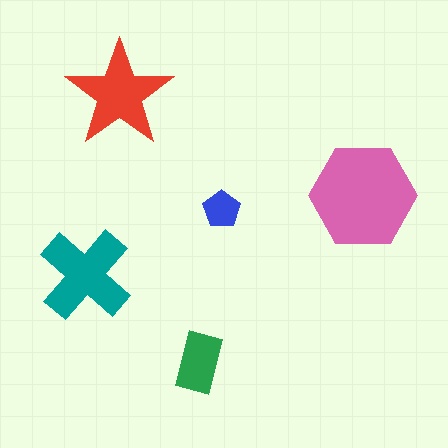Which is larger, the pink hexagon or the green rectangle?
The pink hexagon.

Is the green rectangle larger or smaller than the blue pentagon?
Larger.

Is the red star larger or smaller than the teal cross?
Smaller.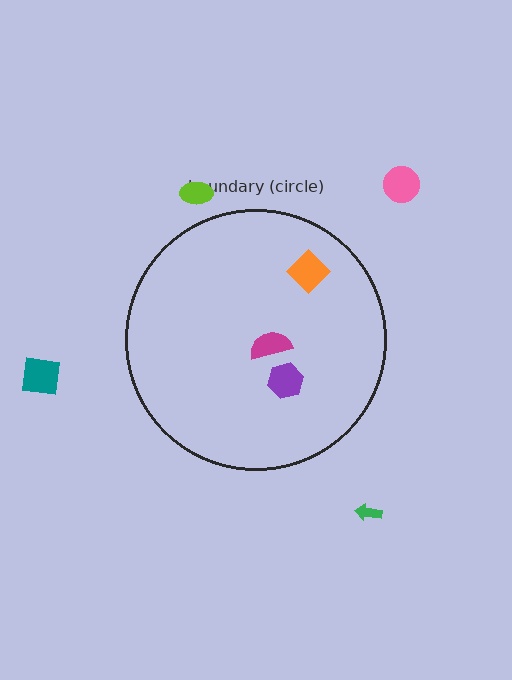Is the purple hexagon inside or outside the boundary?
Inside.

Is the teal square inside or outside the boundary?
Outside.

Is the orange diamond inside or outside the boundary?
Inside.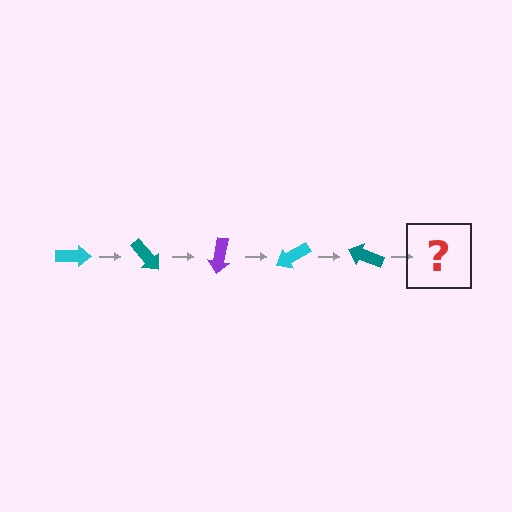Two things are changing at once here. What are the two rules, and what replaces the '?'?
The two rules are that it rotates 50 degrees each step and the color cycles through cyan, teal, and purple. The '?' should be a purple arrow, rotated 250 degrees from the start.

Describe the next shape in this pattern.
It should be a purple arrow, rotated 250 degrees from the start.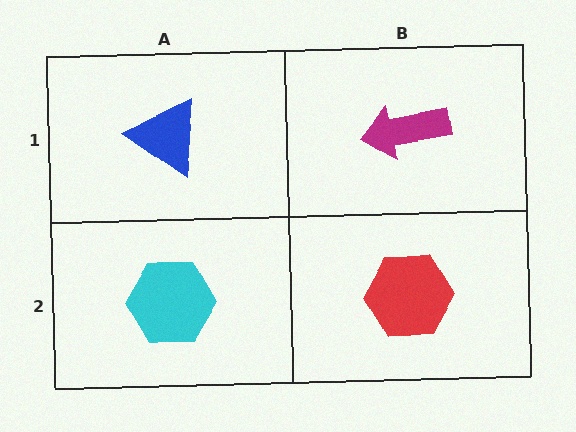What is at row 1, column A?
A blue triangle.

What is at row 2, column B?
A red hexagon.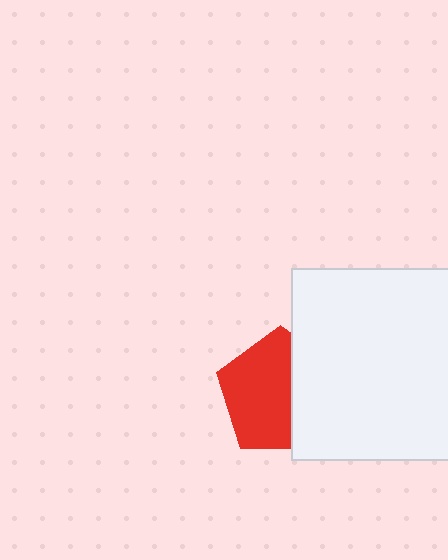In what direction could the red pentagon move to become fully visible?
The red pentagon could move left. That would shift it out from behind the white square entirely.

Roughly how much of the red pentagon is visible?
About half of it is visible (roughly 62%).